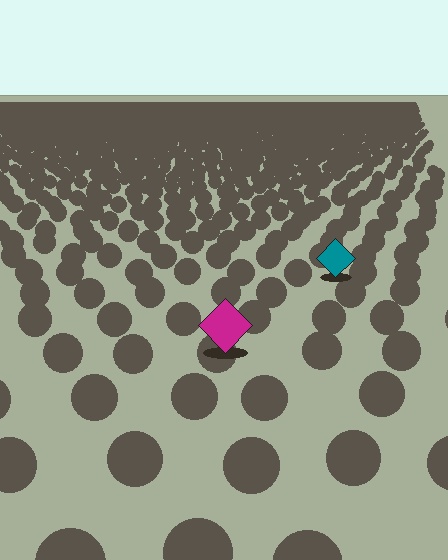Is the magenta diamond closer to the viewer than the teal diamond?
Yes. The magenta diamond is closer — you can tell from the texture gradient: the ground texture is coarser near it.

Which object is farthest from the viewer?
The teal diamond is farthest from the viewer. It appears smaller and the ground texture around it is denser.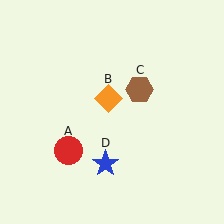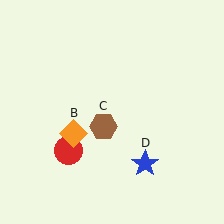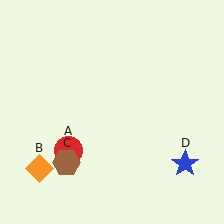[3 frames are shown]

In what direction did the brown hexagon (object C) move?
The brown hexagon (object C) moved down and to the left.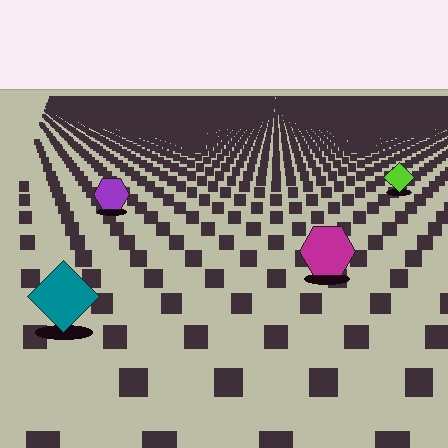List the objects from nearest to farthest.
From nearest to farthest: the teal diamond, the magenta hexagon, the purple hexagon, the lime diamond.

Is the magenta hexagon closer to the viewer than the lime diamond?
Yes. The magenta hexagon is closer — you can tell from the texture gradient: the ground texture is coarser near it.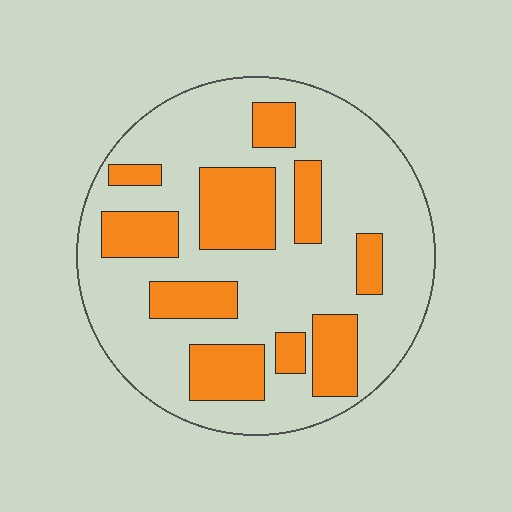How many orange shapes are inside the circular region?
10.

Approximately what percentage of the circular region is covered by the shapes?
Approximately 30%.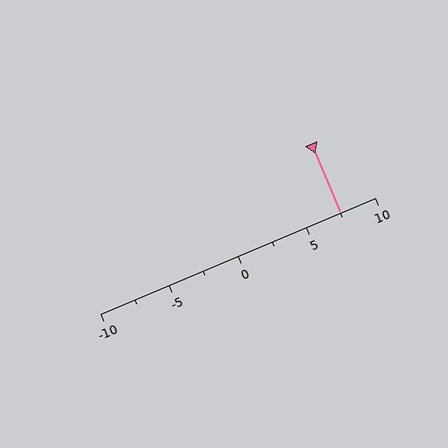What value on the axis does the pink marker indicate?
The marker indicates approximately 7.5.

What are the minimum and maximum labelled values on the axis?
The axis runs from -10 to 10.